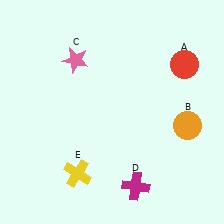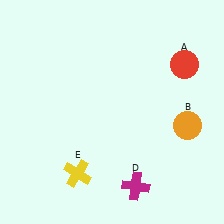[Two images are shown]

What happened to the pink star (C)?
The pink star (C) was removed in Image 2. It was in the top-left area of Image 1.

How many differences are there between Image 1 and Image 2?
There is 1 difference between the two images.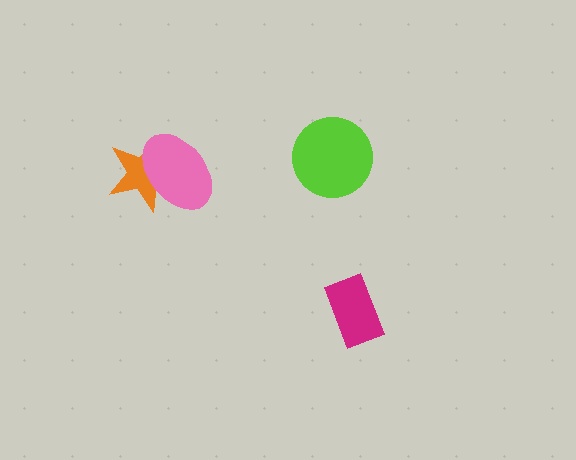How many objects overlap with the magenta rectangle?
0 objects overlap with the magenta rectangle.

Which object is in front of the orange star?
The pink ellipse is in front of the orange star.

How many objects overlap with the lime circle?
0 objects overlap with the lime circle.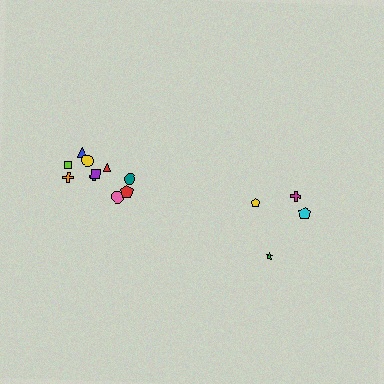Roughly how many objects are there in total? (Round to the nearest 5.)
Roughly 15 objects in total.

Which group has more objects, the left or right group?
The left group.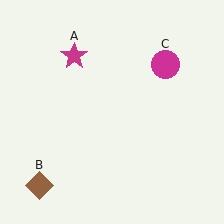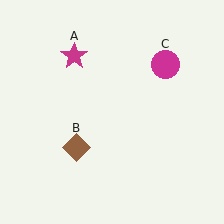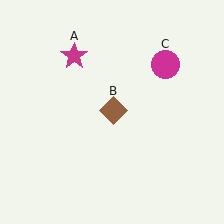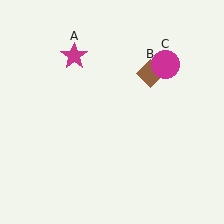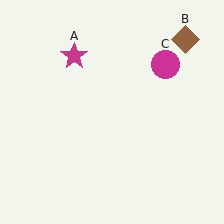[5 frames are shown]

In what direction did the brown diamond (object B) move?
The brown diamond (object B) moved up and to the right.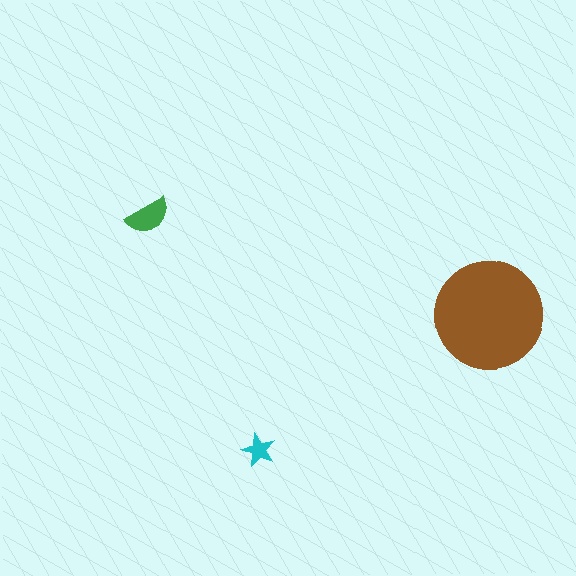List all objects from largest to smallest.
The brown circle, the green semicircle, the cyan star.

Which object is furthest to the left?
The green semicircle is leftmost.